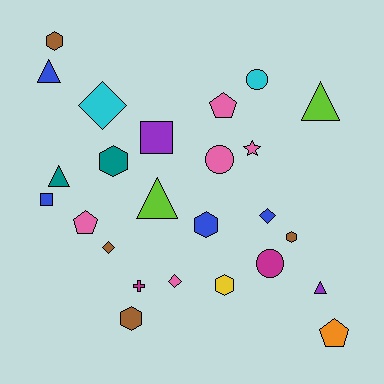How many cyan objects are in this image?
There are 2 cyan objects.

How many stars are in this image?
There is 1 star.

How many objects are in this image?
There are 25 objects.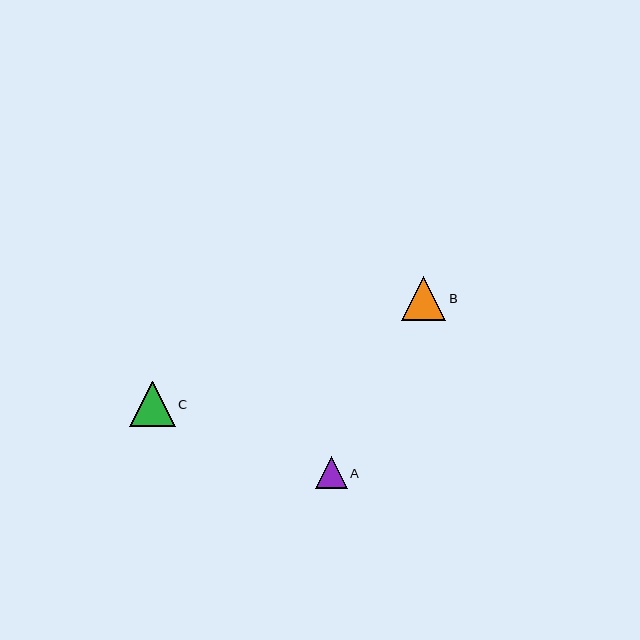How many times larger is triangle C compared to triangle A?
Triangle C is approximately 1.4 times the size of triangle A.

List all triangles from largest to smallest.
From largest to smallest: C, B, A.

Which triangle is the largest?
Triangle C is the largest with a size of approximately 45 pixels.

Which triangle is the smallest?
Triangle A is the smallest with a size of approximately 32 pixels.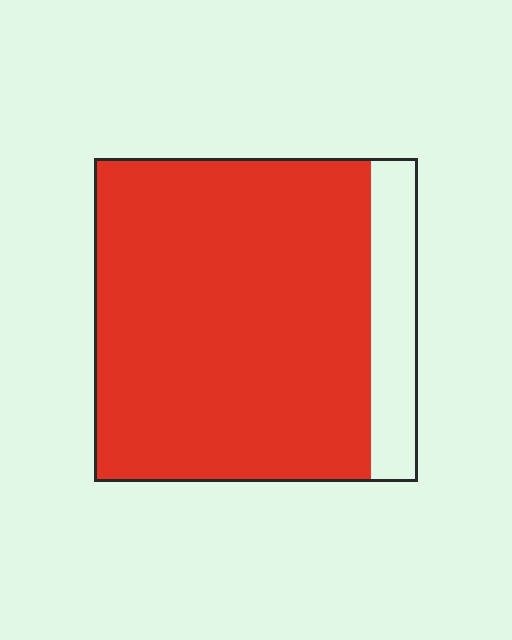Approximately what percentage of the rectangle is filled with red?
Approximately 85%.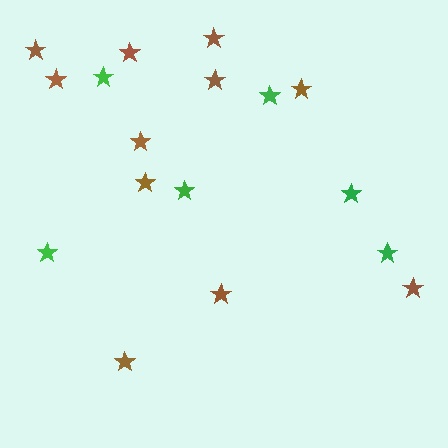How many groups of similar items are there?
There are 2 groups: one group of brown stars (11) and one group of green stars (6).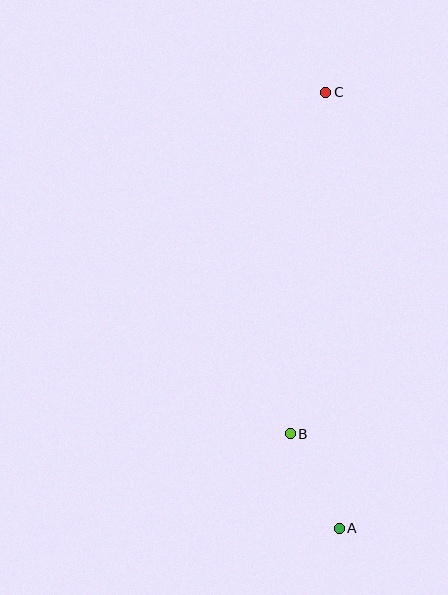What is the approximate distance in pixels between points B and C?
The distance between B and C is approximately 343 pixels.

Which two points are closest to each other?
Points A and B are closest to each other.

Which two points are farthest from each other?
Points A and C are farthest from each other.